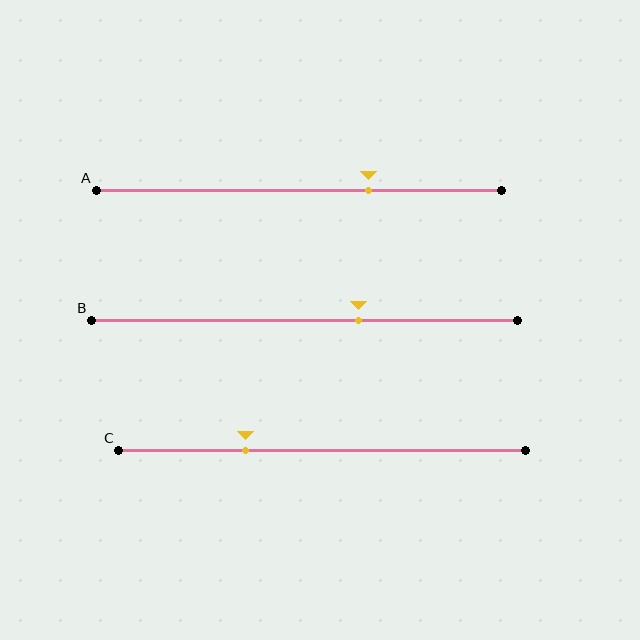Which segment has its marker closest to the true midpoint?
Segment B has its marker closest to the true midpoint.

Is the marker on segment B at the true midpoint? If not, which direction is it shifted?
No, the marker on segment B is shifted to the right by about 13% of the segment length.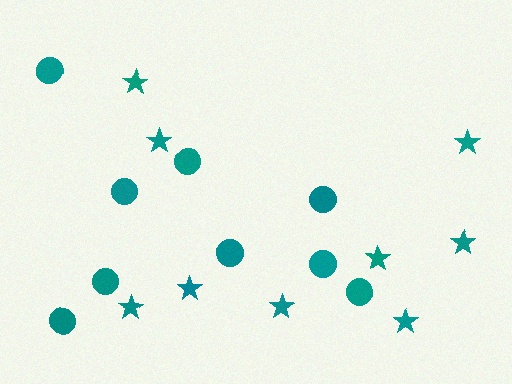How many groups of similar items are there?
There are 2 groups: one group of stars (9) and one group of circles (9).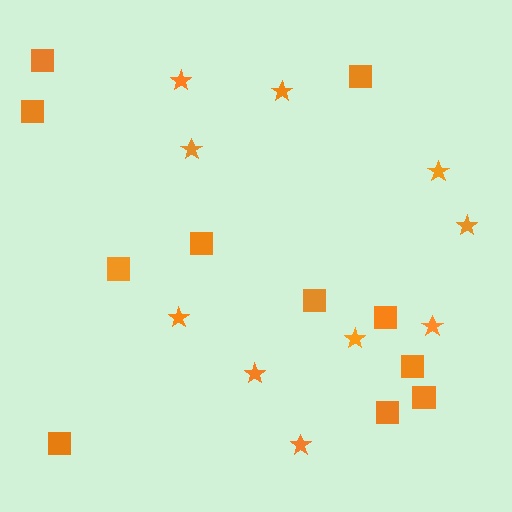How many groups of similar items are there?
There are 2 groups: one group of stars (10) and one group of squares (11).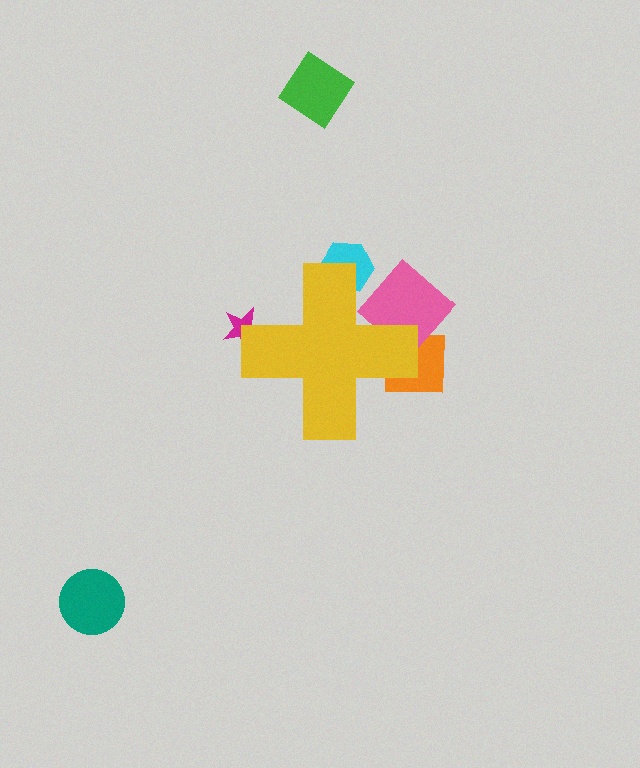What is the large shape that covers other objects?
A yellow cross.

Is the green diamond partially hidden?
No, the green diamond is fully visible.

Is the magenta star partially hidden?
Yes, the magenta star is partially hidden behind the yellow cross.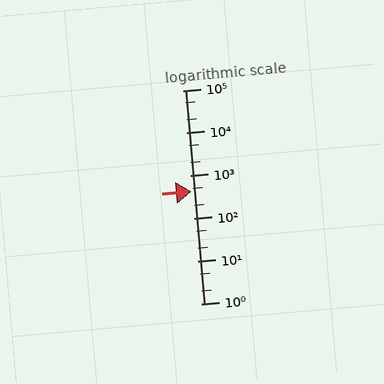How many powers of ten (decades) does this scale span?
The scale spans 5 decades, from 1 to 100000.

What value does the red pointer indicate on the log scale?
The pointer indicates approximately 420.